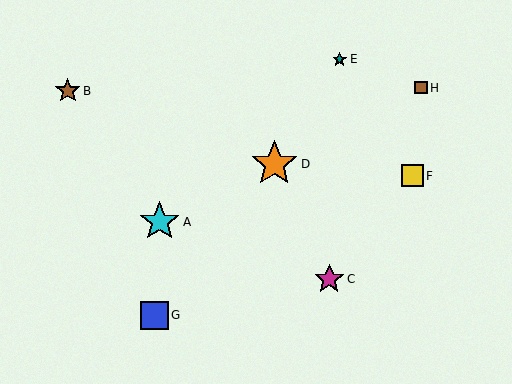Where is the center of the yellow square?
The center of the yellow square is at (412, 176).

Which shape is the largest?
The orange star (labeled D) is the largest.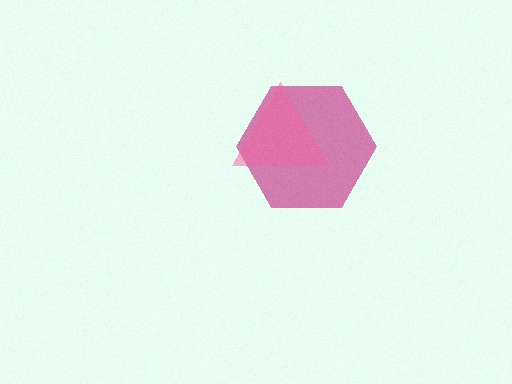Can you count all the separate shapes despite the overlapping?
Yes, there are 2 separate shapes.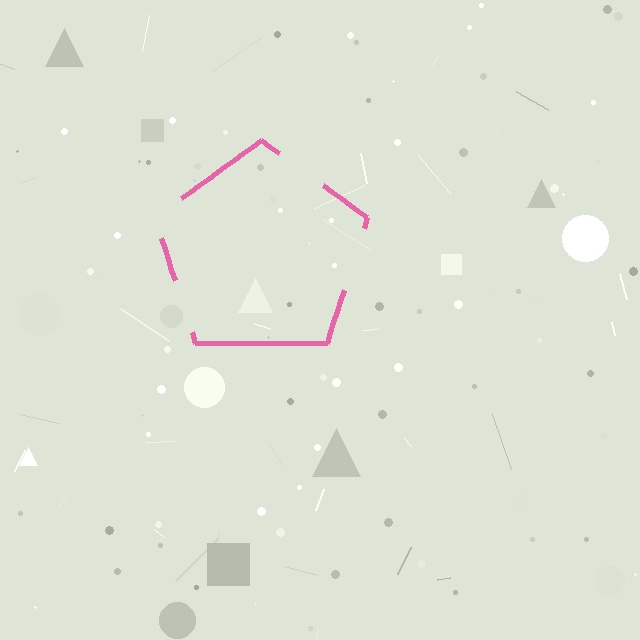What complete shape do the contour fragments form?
The contour fragments form a pentagon.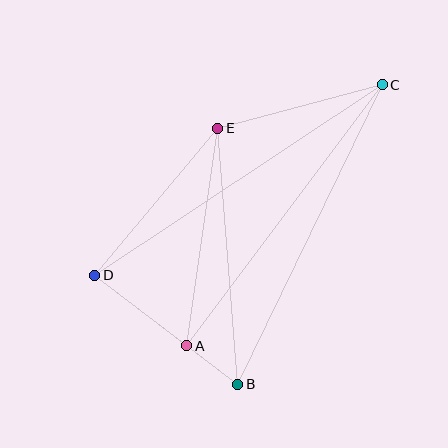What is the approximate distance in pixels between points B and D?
The distance between B and D is approximately 180 pixels.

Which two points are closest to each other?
Points A and B are closest to each other.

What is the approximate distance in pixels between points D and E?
The distance between D and E is approximately 192 pixels.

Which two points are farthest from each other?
Points C and D are farthest from each other.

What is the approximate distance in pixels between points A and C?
The distance between A and C is approximately 326 pixels.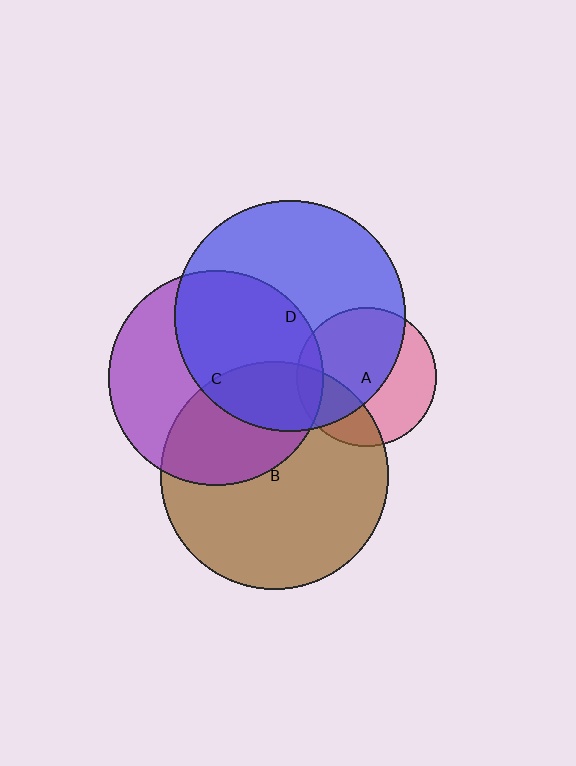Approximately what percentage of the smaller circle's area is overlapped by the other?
Approximately 50%.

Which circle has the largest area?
Circle D (blue).